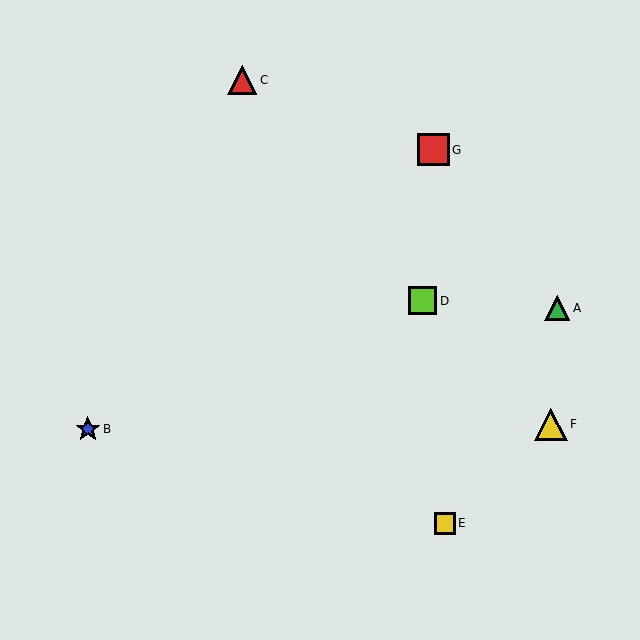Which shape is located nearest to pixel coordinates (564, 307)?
The green triangle (labeled A) at (557, 308) is nearest to that location.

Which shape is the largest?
The yellow triangle (labeled F) is the largest.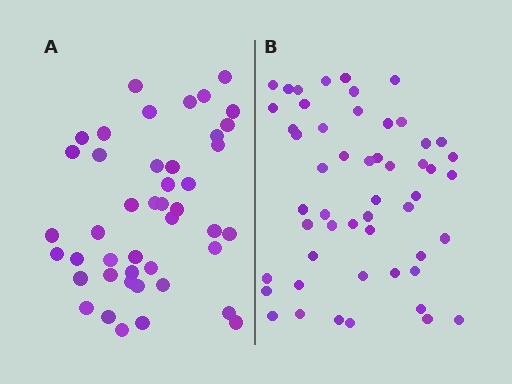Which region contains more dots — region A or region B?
Region B (the right region) has more dots.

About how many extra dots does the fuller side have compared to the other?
Region B has roughly 8 or so more dots than region A.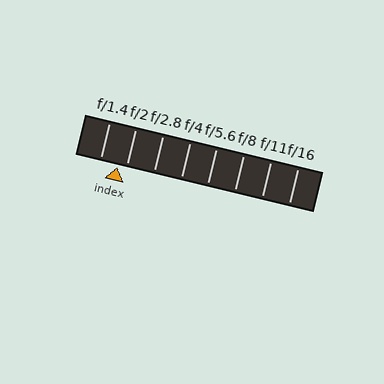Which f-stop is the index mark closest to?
The index mark is closest to f/2.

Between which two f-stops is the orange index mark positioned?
The index mark is between f/1.4 and f/2.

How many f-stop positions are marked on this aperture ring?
There are 8 f-stop positions marked.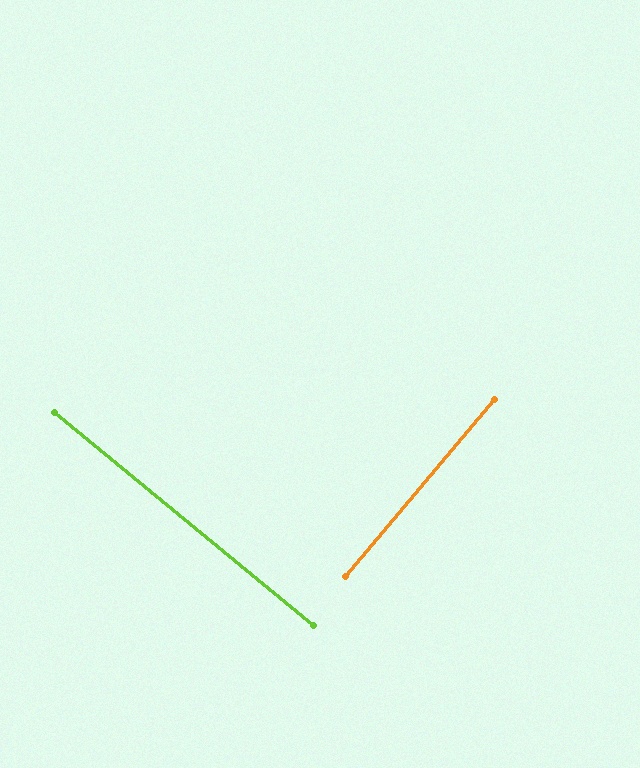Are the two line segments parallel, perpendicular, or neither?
Perpendicular — they meet at approximately 89°.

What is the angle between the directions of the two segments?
Approximately 89 degrees.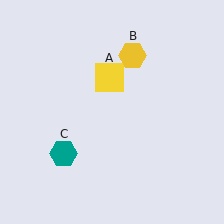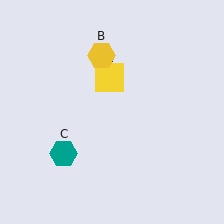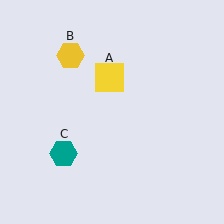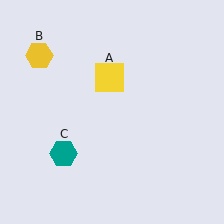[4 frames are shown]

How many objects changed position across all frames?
1 object changed position: yellow hexagon (object B).